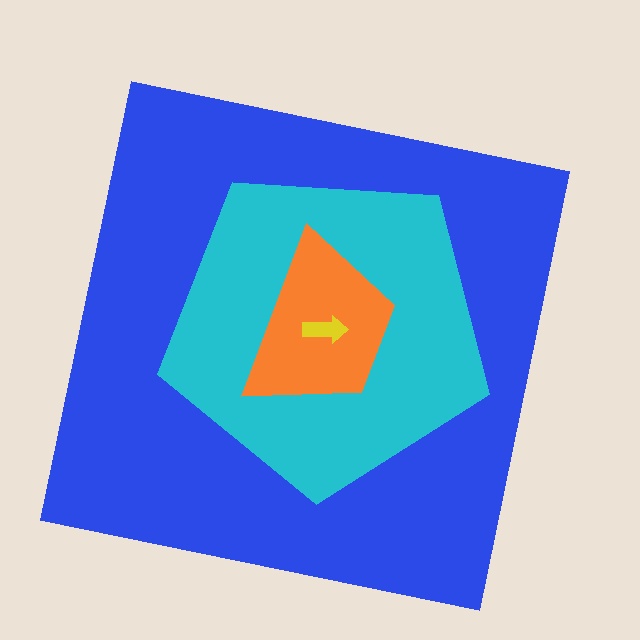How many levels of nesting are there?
4.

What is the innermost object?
The yellow arrow.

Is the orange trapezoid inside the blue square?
Yes.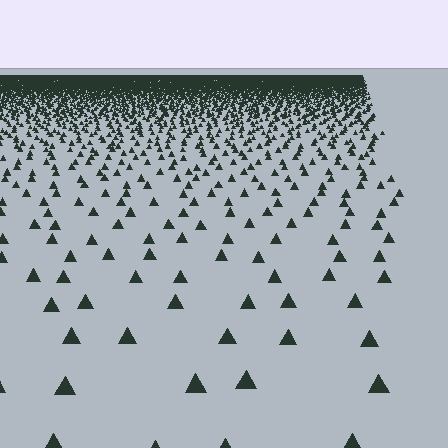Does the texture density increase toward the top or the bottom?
Density increases toward the top.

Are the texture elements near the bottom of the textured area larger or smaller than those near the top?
Larger. Near the bottom, elements are closer to the viewer and appear at a bigger on-screen size.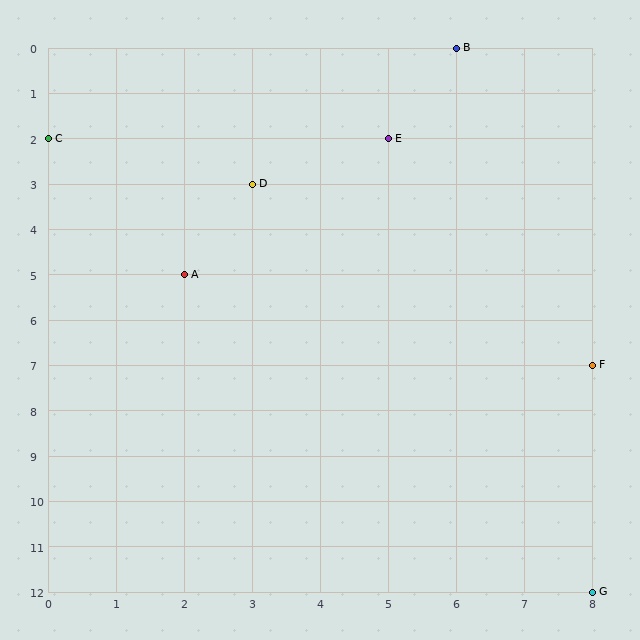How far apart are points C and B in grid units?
Points C and B are 6 columns and 2 rows apart (about 6.3 grid units diagonally).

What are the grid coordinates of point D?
Point D is at grid coordinates (3, 3).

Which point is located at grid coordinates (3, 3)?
Point D is at (3, 3).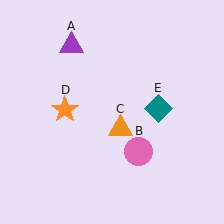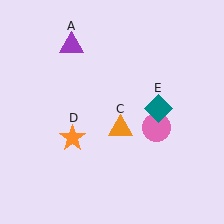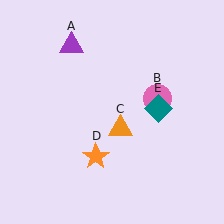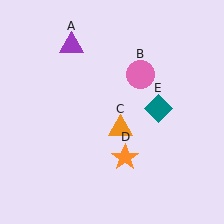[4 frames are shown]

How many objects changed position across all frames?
2 objects changed position: pink circle (object B), orange star (object D).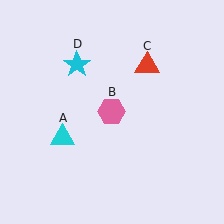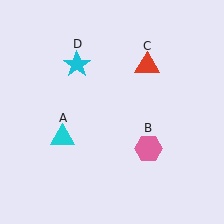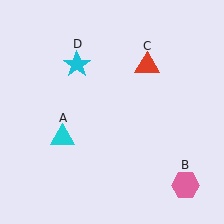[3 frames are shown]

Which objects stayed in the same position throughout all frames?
Cyan triangle (object A) and red triangle (object C) and cyan star (object D) remained stationary.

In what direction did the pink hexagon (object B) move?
The pink hexagon (object B) moved down and to the right.